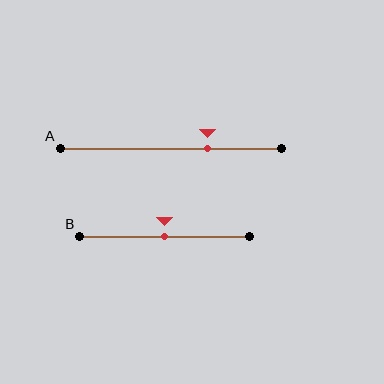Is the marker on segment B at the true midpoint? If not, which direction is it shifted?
Yes, the marker on segment B is at the true midpoint.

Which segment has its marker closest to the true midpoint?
Segment B has its marker closest to the true midpoint.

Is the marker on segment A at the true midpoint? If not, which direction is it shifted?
No, the marker on segment A is shifted to the right by about 17% of the segment length.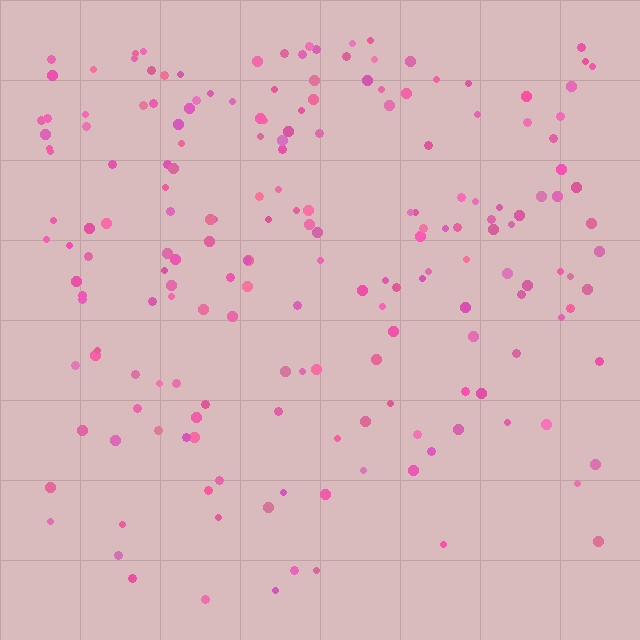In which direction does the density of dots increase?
From bottom to top, with the top side densest.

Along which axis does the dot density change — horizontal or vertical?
Vertical.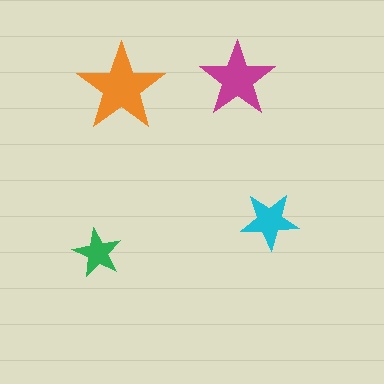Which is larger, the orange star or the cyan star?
The orange one.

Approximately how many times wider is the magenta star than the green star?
About 1.5 times wider.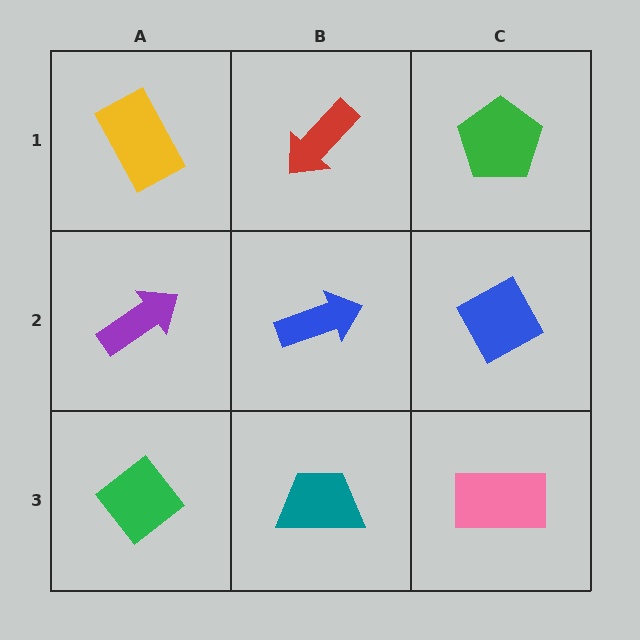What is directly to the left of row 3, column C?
A teal trapezoid.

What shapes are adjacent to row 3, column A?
A purple arrow (row 2, column A), a teal trapezoid (row 3, column B).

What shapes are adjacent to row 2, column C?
A green pentagon (row 1, column C), a pink rectangle (row 3, column C), a blue arrow (row 2, column B).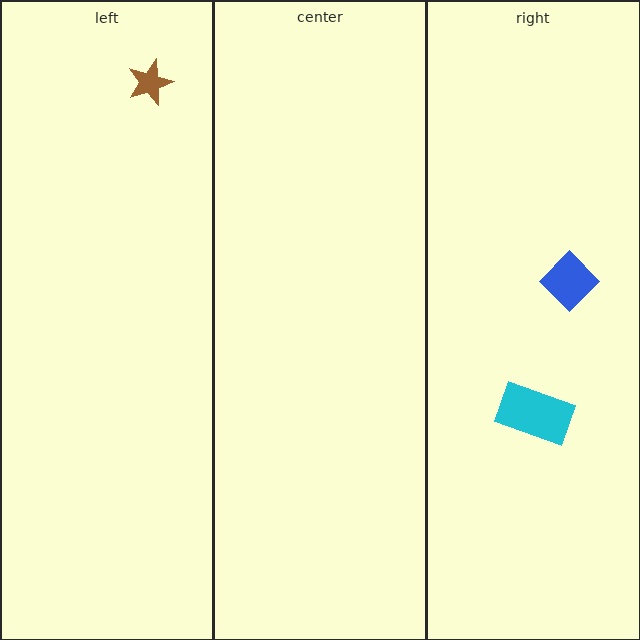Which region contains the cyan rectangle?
The right region.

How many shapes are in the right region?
2.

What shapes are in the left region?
The brown star.